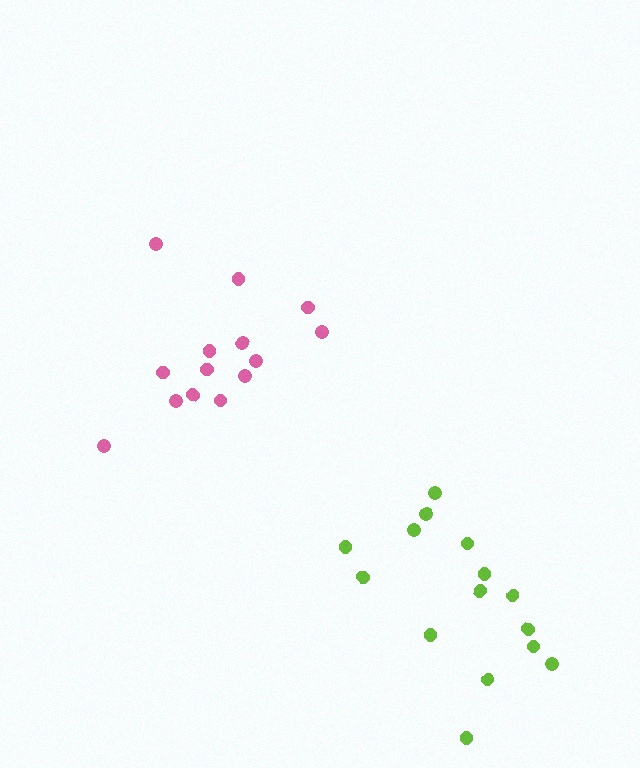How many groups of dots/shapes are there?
There are 2 groups.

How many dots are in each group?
Group 1: 14 dots, Group 2: 15 dots (29 total).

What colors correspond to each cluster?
The clusters are colored: pink, lime.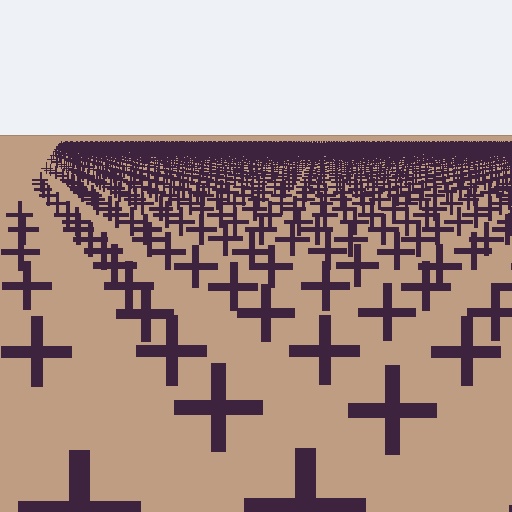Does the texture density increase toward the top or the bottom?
Density increases toward the top.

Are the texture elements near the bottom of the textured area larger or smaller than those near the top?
Larger. Near the bottom, elements are closer to the viewer and appear at a bigger on-screen size.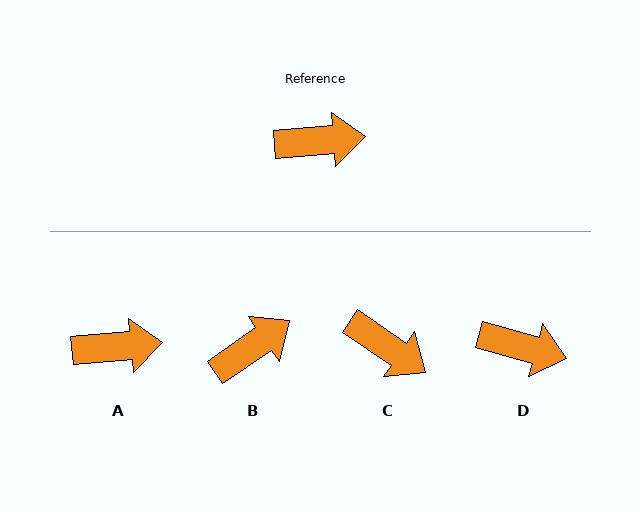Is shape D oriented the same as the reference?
No, it is off by about 20 degrees.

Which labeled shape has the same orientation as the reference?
A.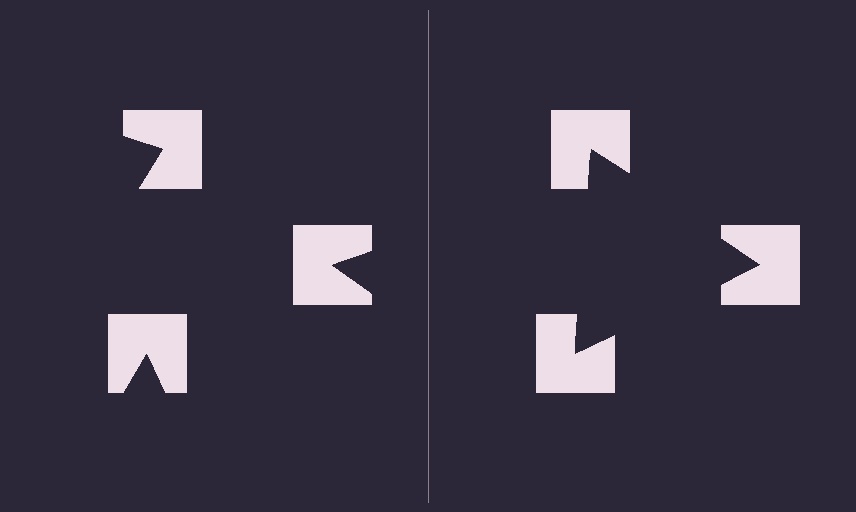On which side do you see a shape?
An illusory triangle appears on the right side. On the left side the wedge cuts are rotated, so no coherent shape forms.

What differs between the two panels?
The notched squares are positioned identically on both sides; only the wedge orientations differ. On the right they align to a triangle; on the left they are misaligned.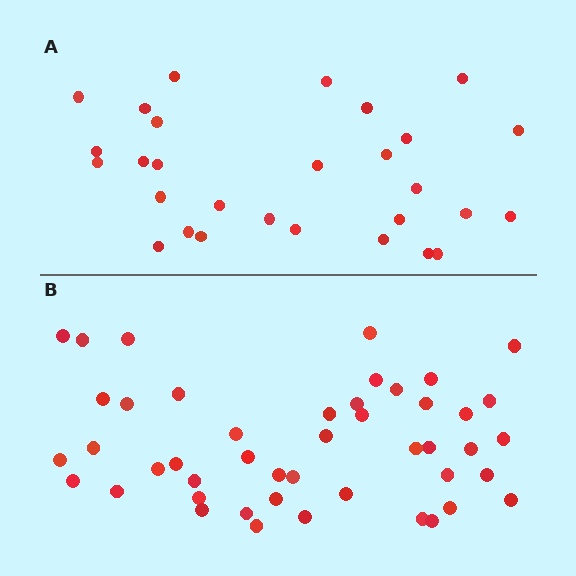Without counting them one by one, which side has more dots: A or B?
Region B (the bottom region) has more dots.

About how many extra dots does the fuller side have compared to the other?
Region B has approximately 15 more dots than region A.